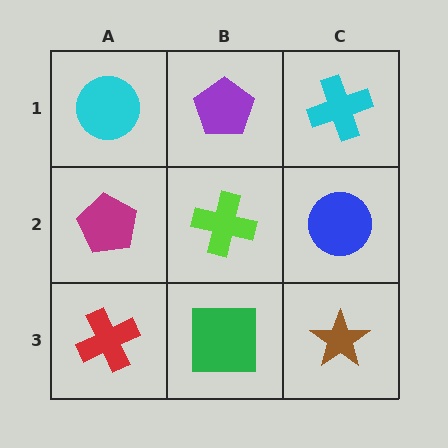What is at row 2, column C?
A blue circle.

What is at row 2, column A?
A magenta pentagon.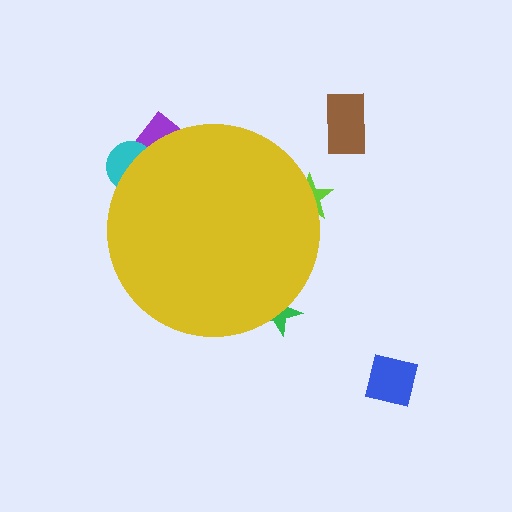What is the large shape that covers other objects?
A yellow circle.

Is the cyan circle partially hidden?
Yes, the cyan circle is partially hidden behind the yellow circle.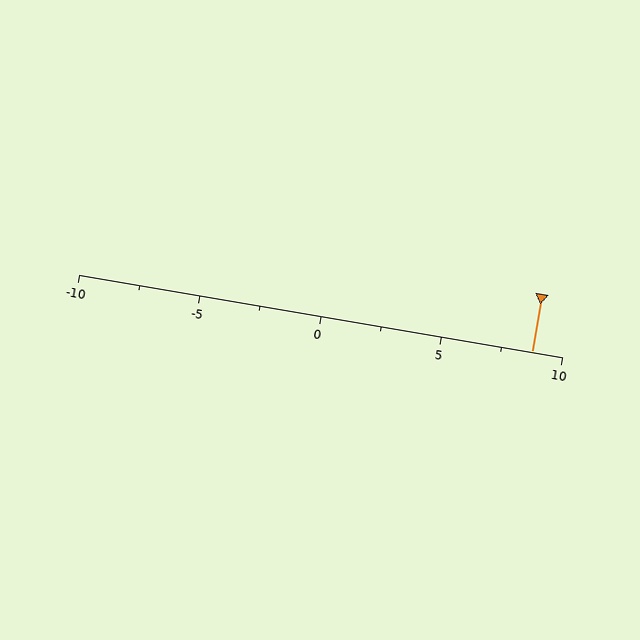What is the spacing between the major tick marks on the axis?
The major ticks are spaced 5 apart.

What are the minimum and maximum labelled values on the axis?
The axis runs from -10 to 10.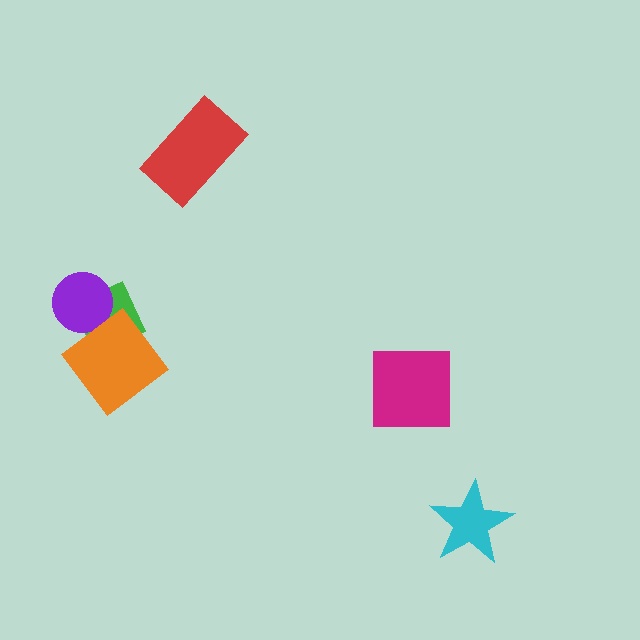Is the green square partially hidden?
Yes, it is partially covered by another shape.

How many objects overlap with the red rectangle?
0 objects overlap with the red rectangle.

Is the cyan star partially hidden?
No, no other shape covers it.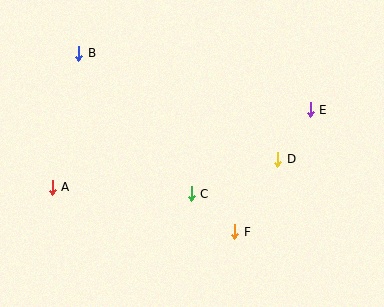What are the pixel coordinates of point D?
Point D is at (278, 159).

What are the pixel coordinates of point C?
Point C is at (191, 194).